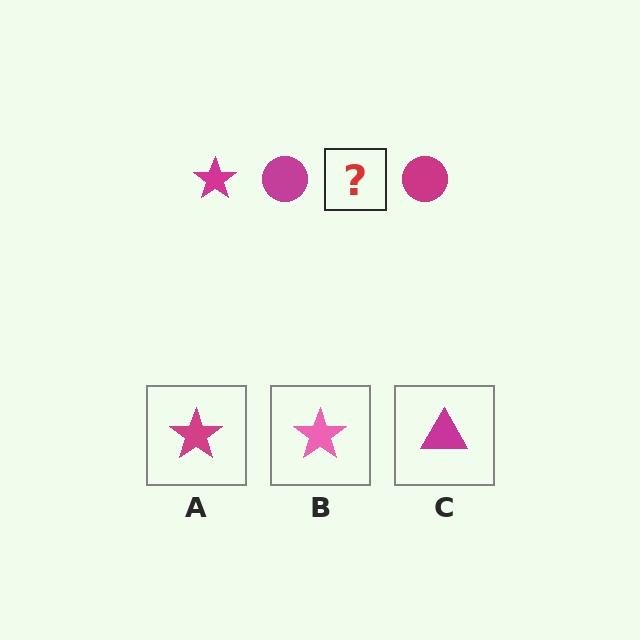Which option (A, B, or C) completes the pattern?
A.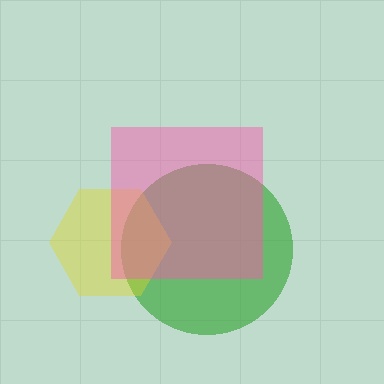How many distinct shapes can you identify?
There are 3 distinct shapes: a green circle, a yellow hexagon, a pink square.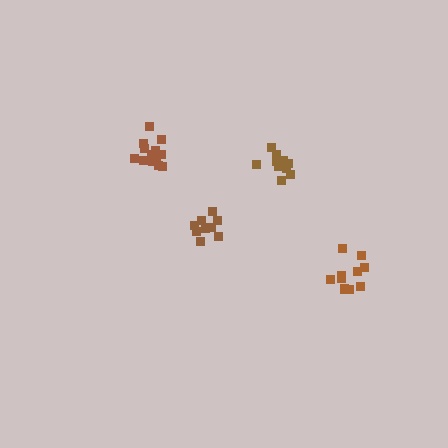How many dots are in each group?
Group 1: 13 dots, Group 2: 10 dots, Group 3: 11 dots, Group 4: 10 dots (44 total).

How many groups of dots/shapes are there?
There are 4 groups.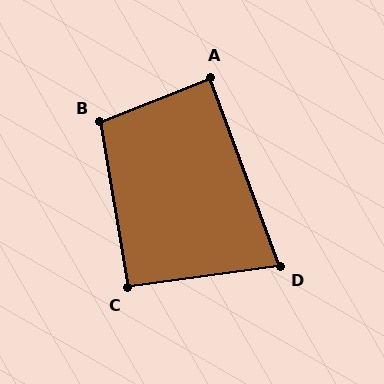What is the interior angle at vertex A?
Approximately 89 degrees (approximately right).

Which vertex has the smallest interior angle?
D, at approximately 77 degrees.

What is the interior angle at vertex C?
Approximately 91 degrees (approximately right).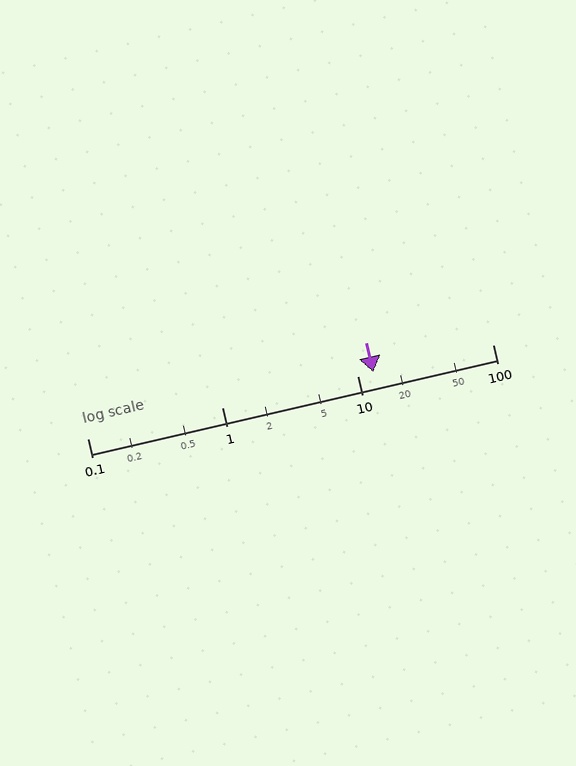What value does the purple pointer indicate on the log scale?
The pointer indicates approximately 13.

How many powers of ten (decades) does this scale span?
The scale spans 3 decades, from 0.1 to 100.